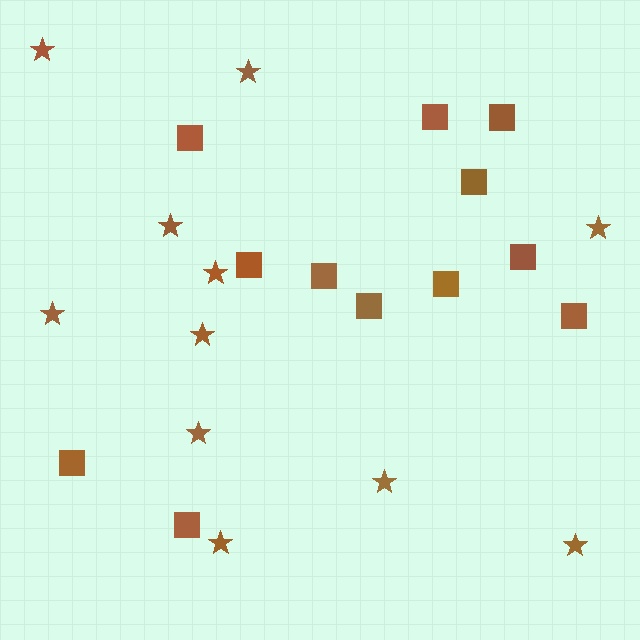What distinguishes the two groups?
There are 2 groups: one group of stars (11) and one group of squares (12).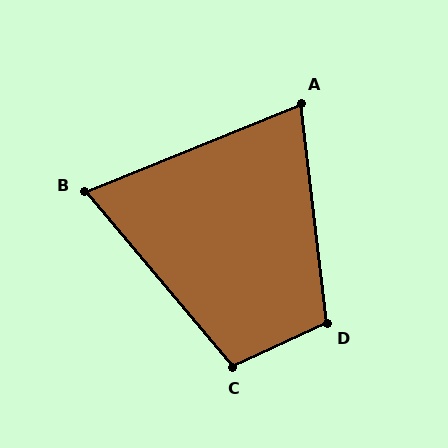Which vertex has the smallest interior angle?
B, at approximately 72 degrees.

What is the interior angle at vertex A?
Approximately 75 degrees (acute).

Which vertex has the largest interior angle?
D, at approximately 108 degrees.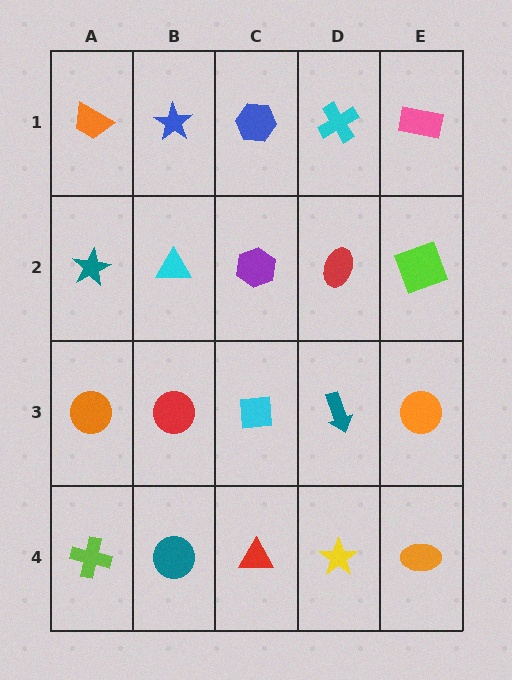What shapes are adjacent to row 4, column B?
A red circle (row 3, column B), a lime cross (row 4, column A), a red triangle (row 4, column C).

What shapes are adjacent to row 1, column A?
A teal star (row 2, column A), a blue star (row 1, column B).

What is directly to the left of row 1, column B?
An orange trapezoid.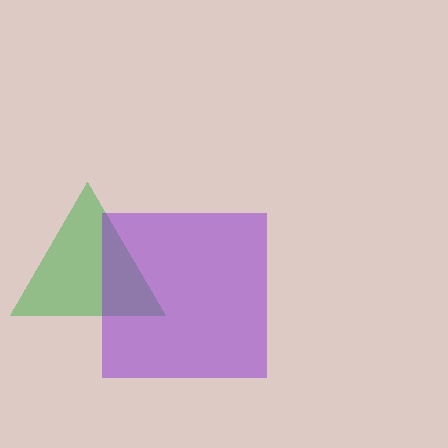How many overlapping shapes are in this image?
There are 2 overlapping shapes in the image.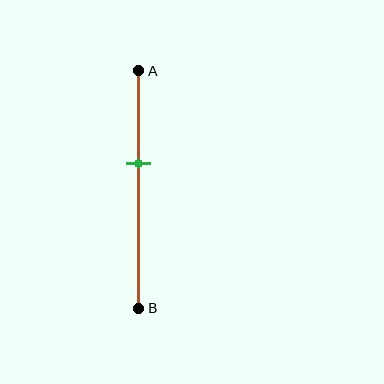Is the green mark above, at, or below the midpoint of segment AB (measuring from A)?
The green mark is above the midpoint of segment AB.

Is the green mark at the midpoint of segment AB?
No, the mark is at about 40% from A, not at the 50% midpoint.